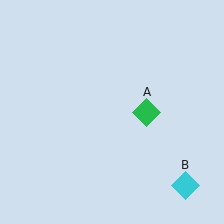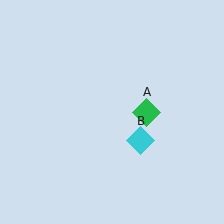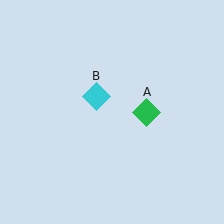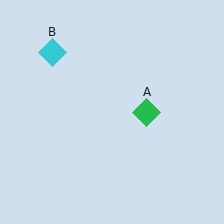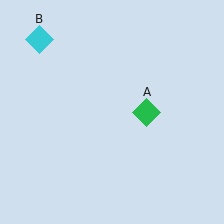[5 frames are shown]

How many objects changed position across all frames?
1 object changed position: cyan diamond (object B).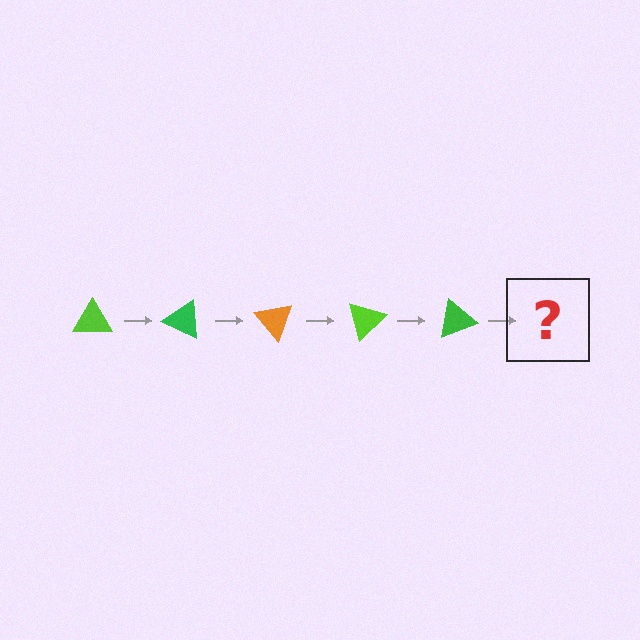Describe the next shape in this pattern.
It should be an orange triangle, rotated 125 degrees from the start.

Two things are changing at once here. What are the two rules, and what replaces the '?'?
The two rules are that it rotates 25 degrees each step and the color cycles through lime, green, and orange. The '?' should be an orange triangle, rotated 125 degrees from the start.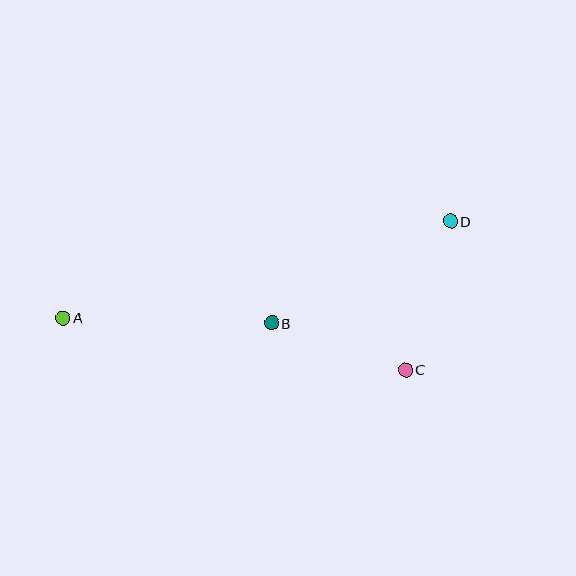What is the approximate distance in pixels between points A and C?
The distance between A and C is approximately 347 pixels.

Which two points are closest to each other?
Points B and C are closest to each other.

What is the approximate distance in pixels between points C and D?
The distance between C and D is approximately 156 pixels.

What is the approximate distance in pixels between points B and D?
The distance between B and D is approximately 206 pixels.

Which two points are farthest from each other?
Points A and D are farthest from each other.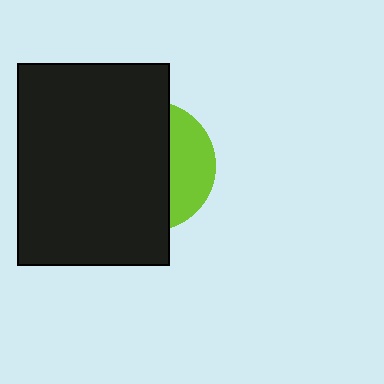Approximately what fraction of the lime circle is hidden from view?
Roughly 68% of the lime circle is hidden behind the black rectangle.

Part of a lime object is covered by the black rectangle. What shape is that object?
It is a circle.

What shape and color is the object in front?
The object in front is a black rectangle.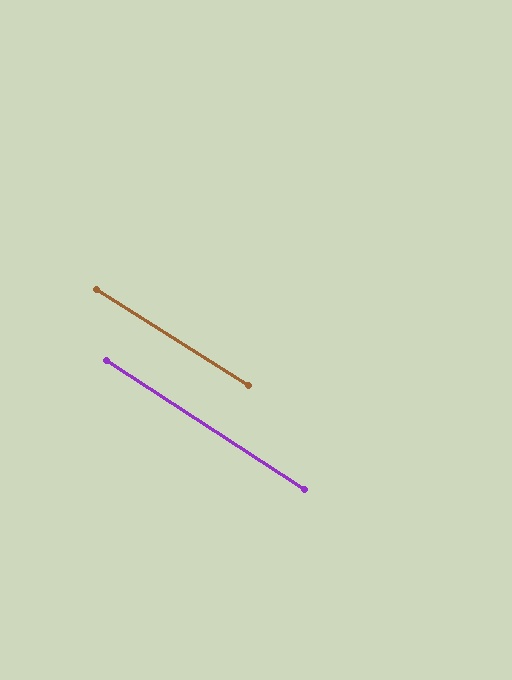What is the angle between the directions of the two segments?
Approximately 1 degree.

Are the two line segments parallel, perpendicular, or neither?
Parallel — their directions differ by only 0.8°.